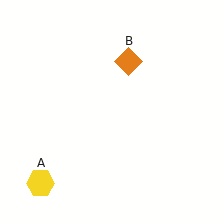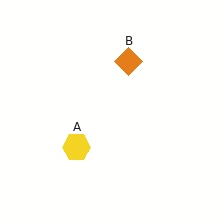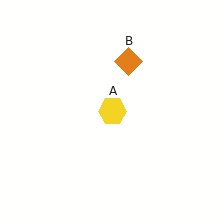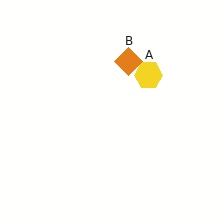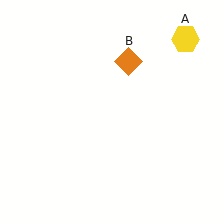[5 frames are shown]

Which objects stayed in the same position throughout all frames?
Orange diamond (object B) remained stationary.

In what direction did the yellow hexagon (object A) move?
The yellow hexagon (object A) moved up and to the right.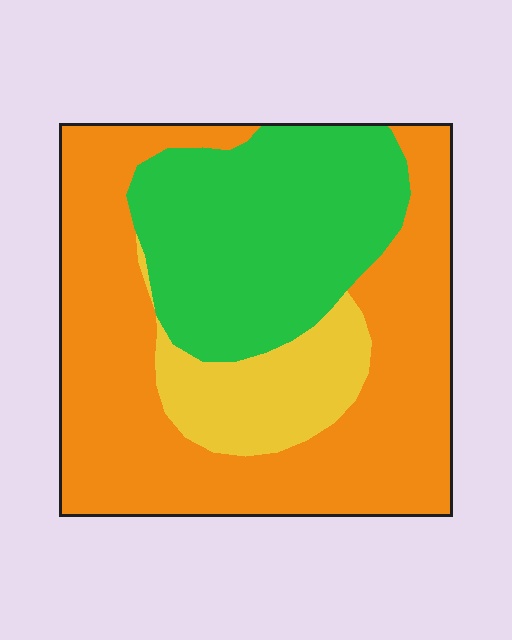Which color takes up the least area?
Yellow, at roughly 15%.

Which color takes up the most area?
Orange, at roughly 55%.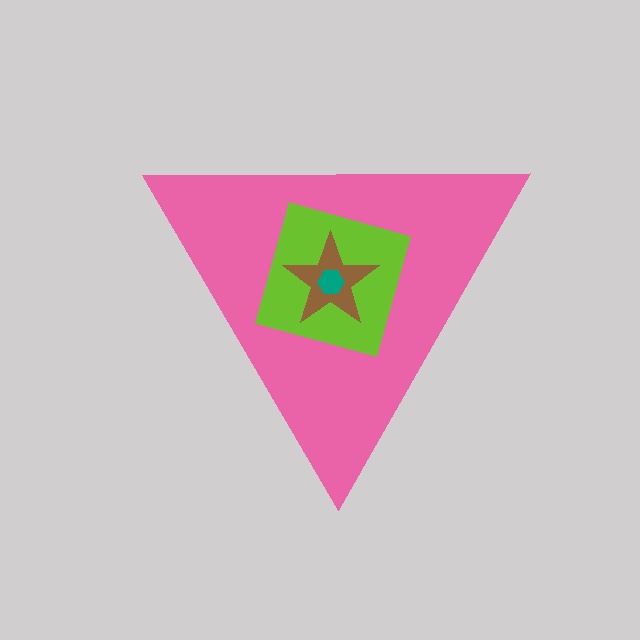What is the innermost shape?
The teal hexagon.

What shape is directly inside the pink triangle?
The lime square.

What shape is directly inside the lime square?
The brown star.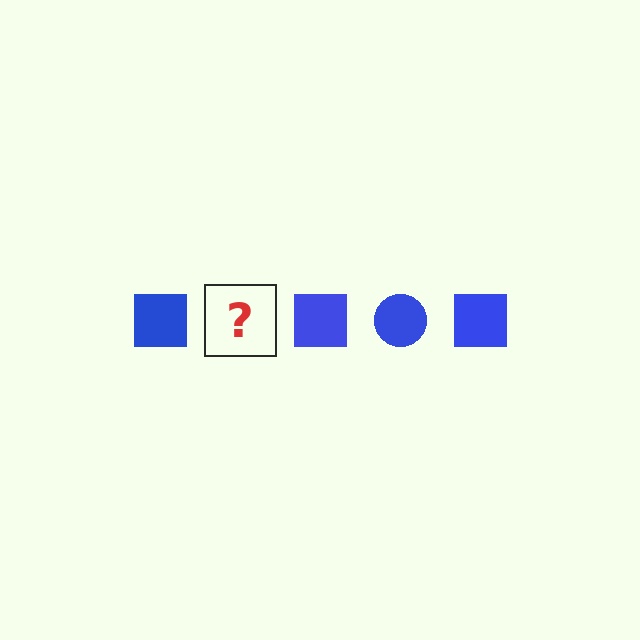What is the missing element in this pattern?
The missing element is a blue circle.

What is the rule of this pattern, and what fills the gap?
The rule is that the pattern cycles through square, circle shapes in blue. The gap should be filled with a blue circle.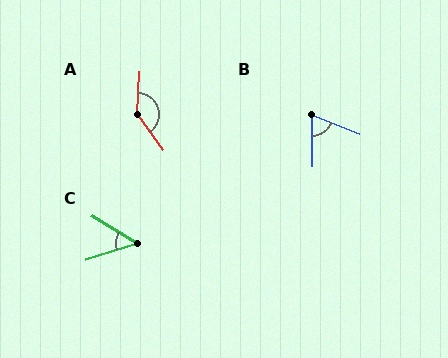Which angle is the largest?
A, at approximately 140 degrees.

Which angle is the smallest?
C, at approximately 49 degrees.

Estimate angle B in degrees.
Approximately 68 degrees.